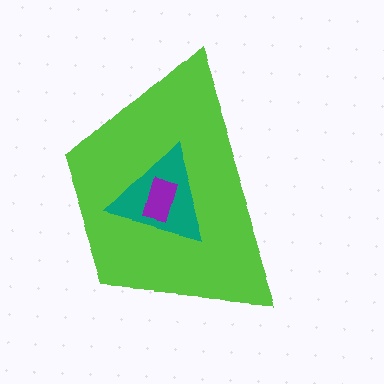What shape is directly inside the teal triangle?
The purple rectangle.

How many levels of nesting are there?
3.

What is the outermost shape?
The lime trapezoid.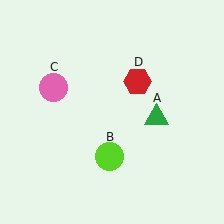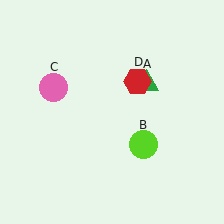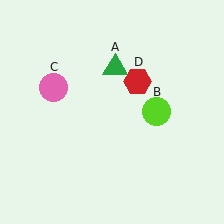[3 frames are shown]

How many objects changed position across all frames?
2 objects changed position: green triangle (object A), lime circle (object B).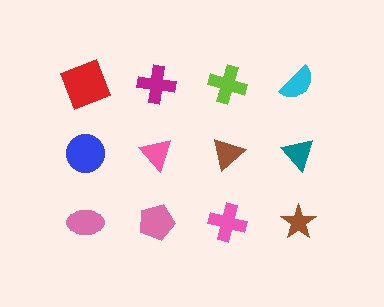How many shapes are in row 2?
4 shapes.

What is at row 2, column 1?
A blue circle.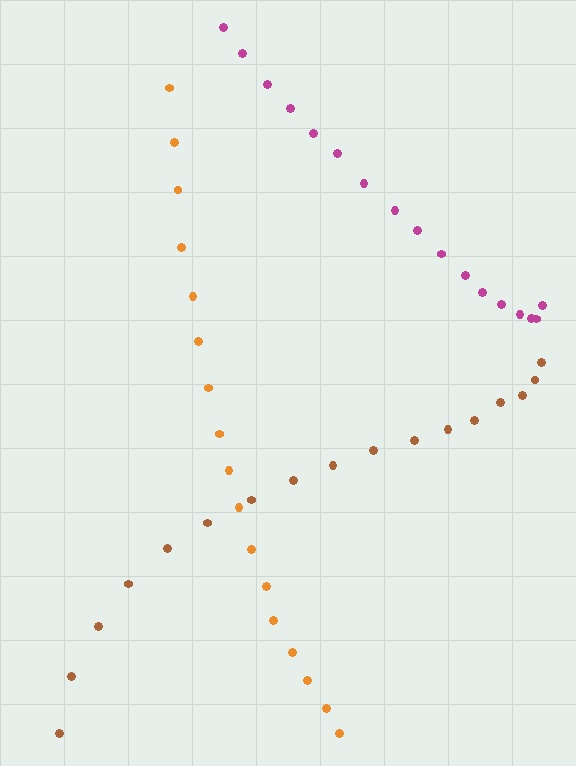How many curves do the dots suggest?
There are 3 distinct paths.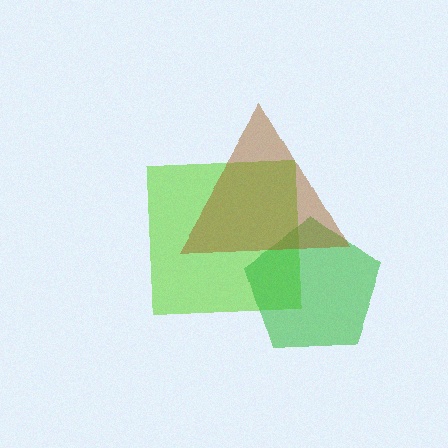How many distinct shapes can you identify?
There are 3 distinct shapes: a lime square, a green pentagon, a brown triangle.